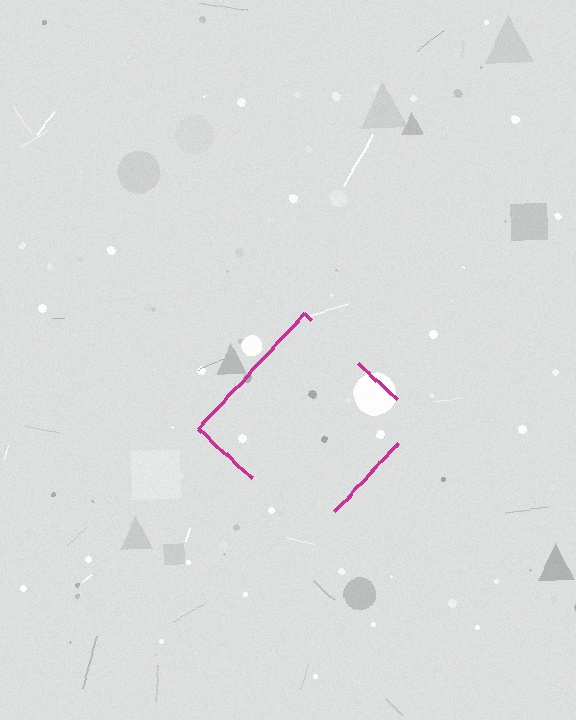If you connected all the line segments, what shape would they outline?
They would outline a diamond.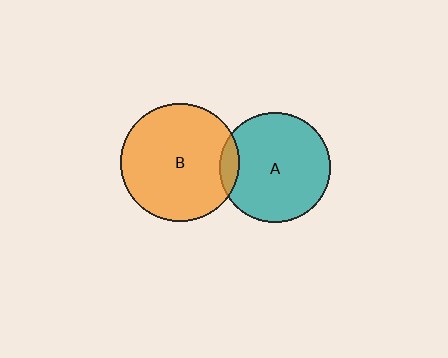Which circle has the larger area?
Circle B (orange).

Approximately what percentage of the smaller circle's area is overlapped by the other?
Approximately 10%.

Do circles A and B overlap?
Yes.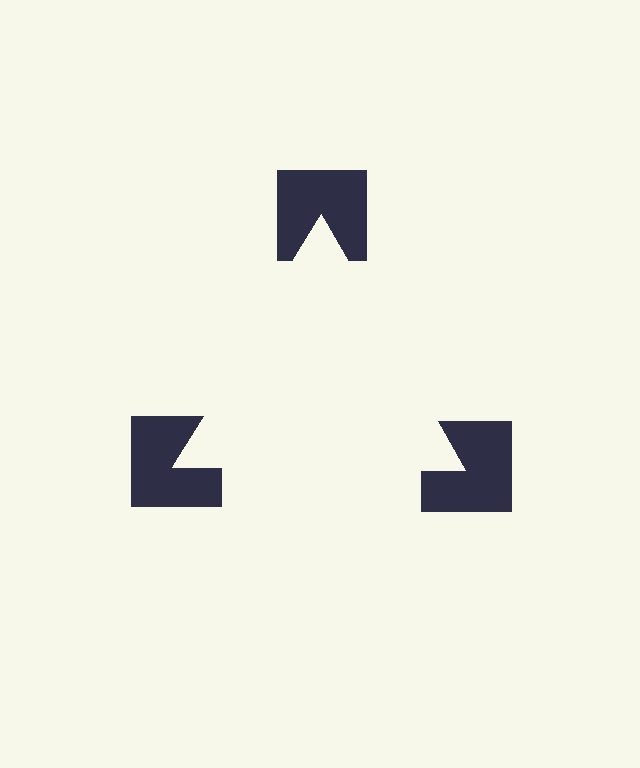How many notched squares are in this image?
There are 3 — one at each vertex of the illusory triangle.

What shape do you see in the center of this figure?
An illusory triangle — its edges are inferred from the aligned wedge cuts in the notched squares, not physically drawn.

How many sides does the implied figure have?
3 sides.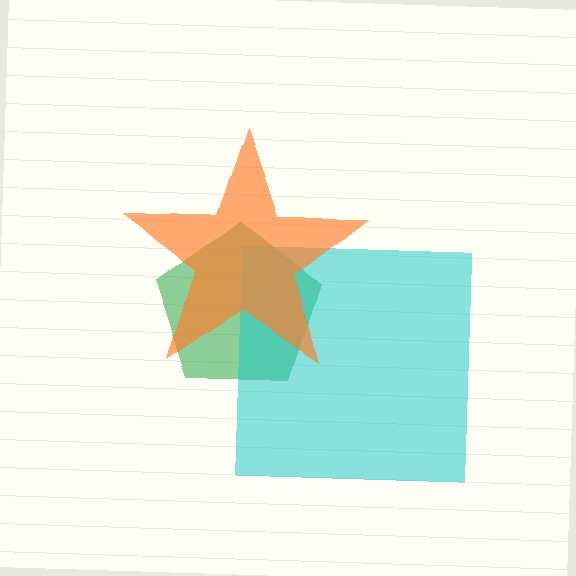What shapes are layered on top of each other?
The layered shapes are: a green pentagon, a cyan square, an orange star.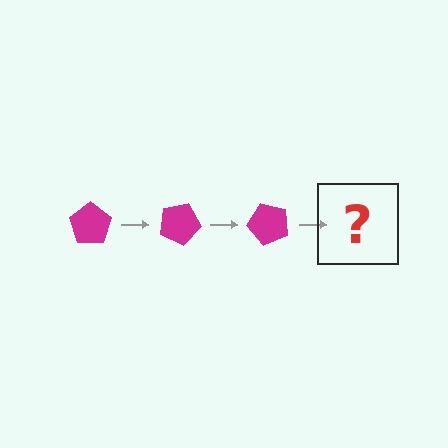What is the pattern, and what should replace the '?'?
The pattern is that the pentagon rotates 25 degrees each step. The '?' should be a magenta pentagon rotated 75 degrees.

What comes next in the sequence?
The next element should be a magenta pentagon rotated 75 degrees.